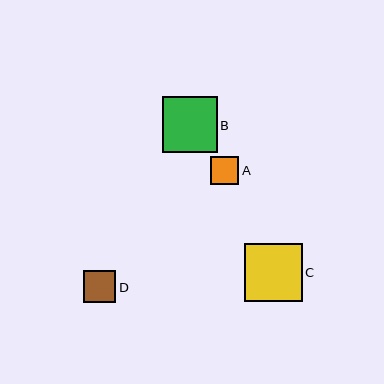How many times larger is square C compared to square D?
Square C is approximately 1.8 times the size of square D.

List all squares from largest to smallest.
From largest to smallest: C, B, D, A.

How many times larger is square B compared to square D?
Square B is approximately 1.7 times the size of square D.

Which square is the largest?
Square C is the largest with a size of approximately 58 pixels.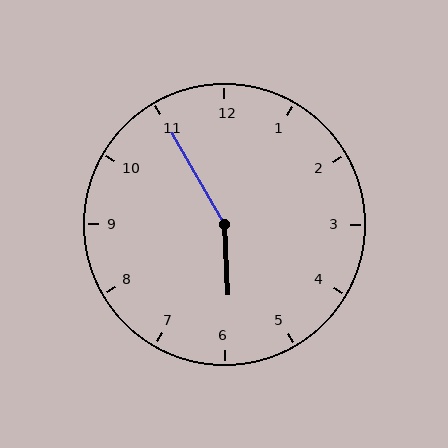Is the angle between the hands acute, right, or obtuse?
It is obtuse.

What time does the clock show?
5:55.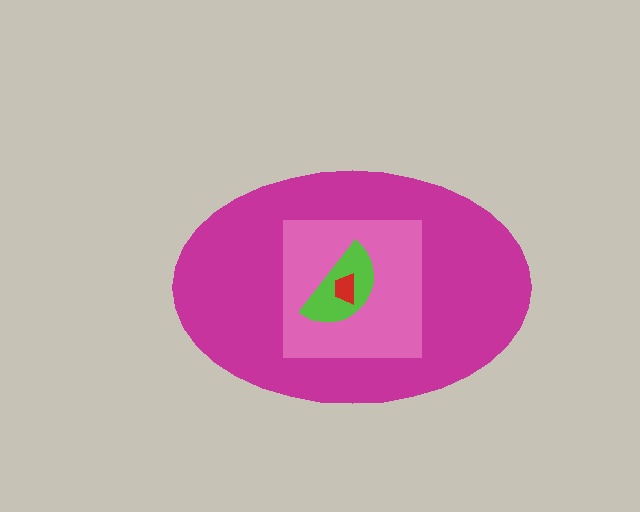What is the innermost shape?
The red trapezoid.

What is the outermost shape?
The magenta ellipse.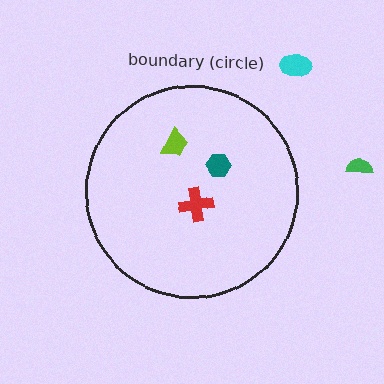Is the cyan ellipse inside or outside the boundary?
Outside.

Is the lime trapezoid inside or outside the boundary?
Inside.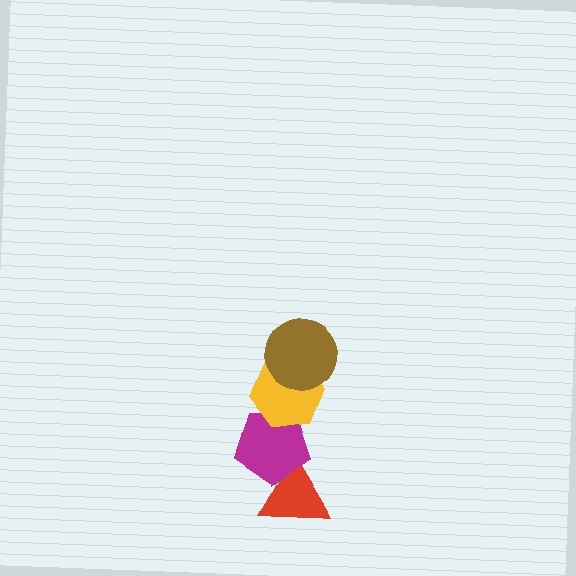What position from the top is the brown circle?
The brown circle is 1st from the top.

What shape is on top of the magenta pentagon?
The yellow hexagon is on top of the magenta pentagon.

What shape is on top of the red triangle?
The magenta pentagon is on top of the red triangle.